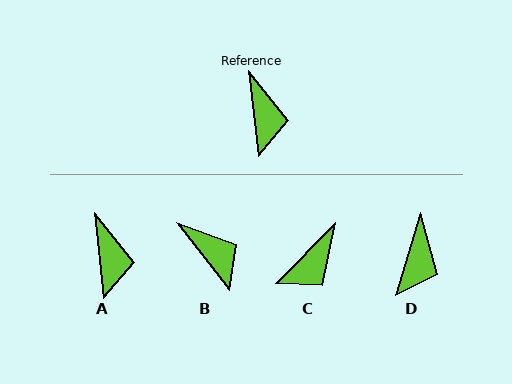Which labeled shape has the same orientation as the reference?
A.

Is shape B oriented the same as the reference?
No, it is off by about 31 degrees.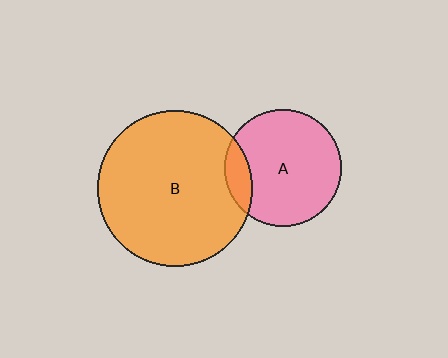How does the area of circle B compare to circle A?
Approximately 1.8 times.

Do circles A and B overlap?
Yes.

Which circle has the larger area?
Circle B (orange).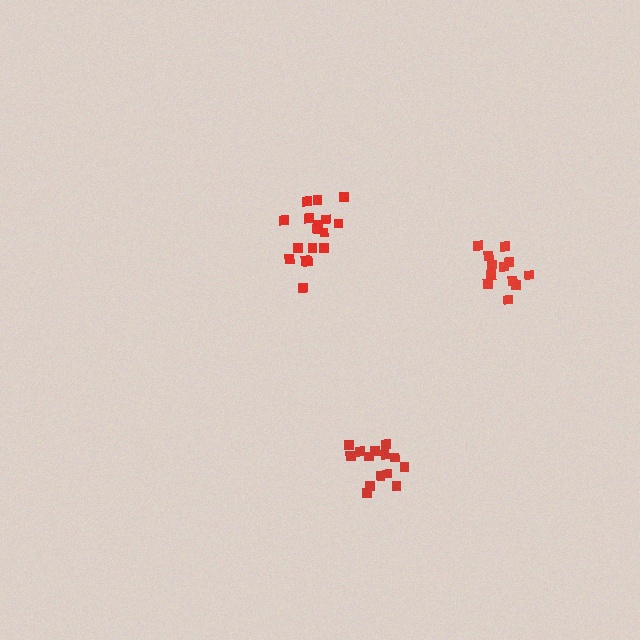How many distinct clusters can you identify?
There are 3 distinct clusters.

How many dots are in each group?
Group 1: 17 dots, Group 2: 14 dots, Group 3: 13 dots (44 total).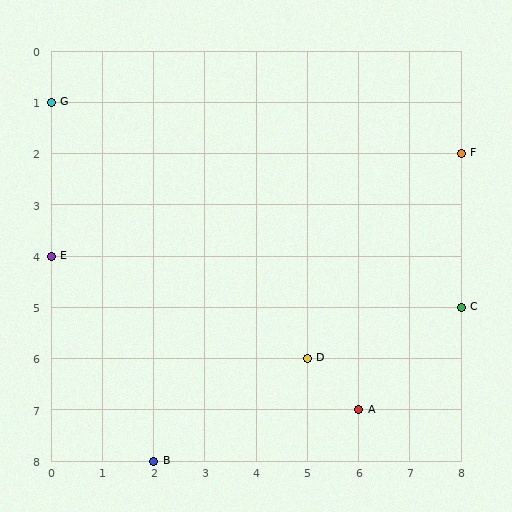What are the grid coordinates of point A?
Point A is at grid coordinates (6, 7).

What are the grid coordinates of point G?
Point G is at grid coordinates (0, 1).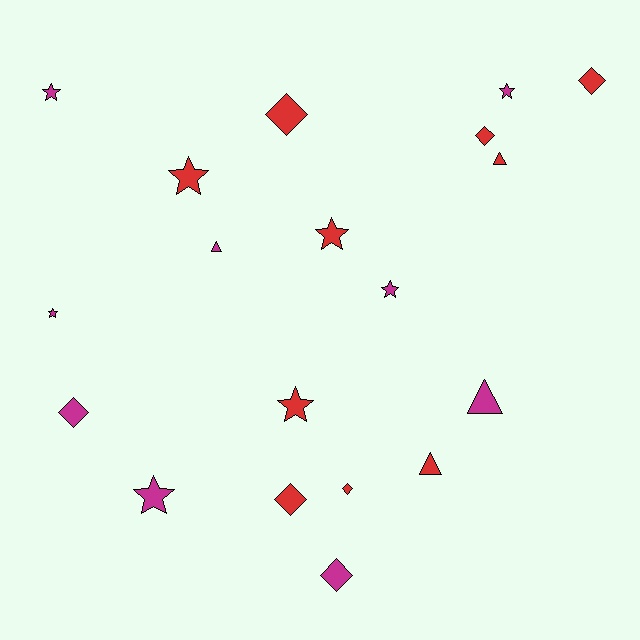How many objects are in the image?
There are 19 objects.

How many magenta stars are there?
There are 5 magenta stars.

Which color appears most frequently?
Red, with 10 objects.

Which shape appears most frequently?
Star, with 8 objects.